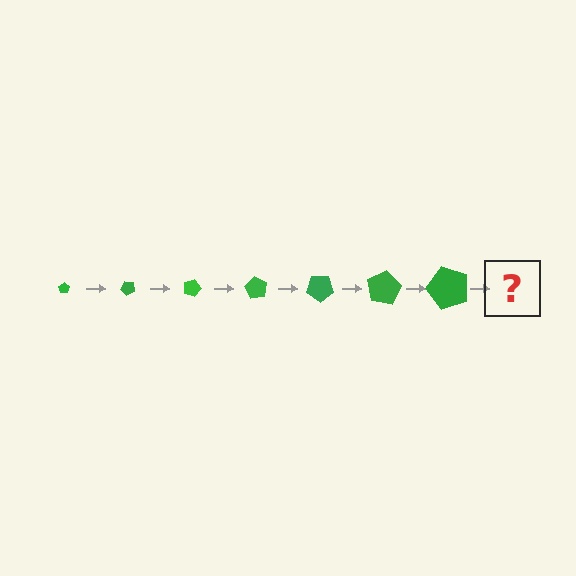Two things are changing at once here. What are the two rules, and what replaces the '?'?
The two rules are that the pentagon grows larger each step and it rotates 45 degrees each step. The '?' should be a pentagon, larger than the previous one and rotated 315 degrees from the start.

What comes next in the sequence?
The next element should be a pentagon, larger than the previous one and rotated 315 degrees from the start.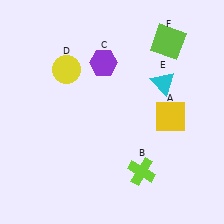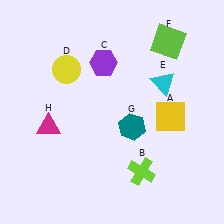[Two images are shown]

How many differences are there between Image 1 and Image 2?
There are 2 differences between the two images.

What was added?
A teal hexagon (G), a magenta triangle (H) were added in Image 2.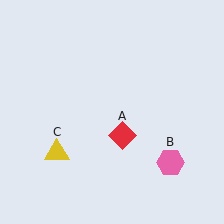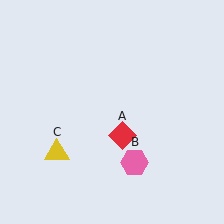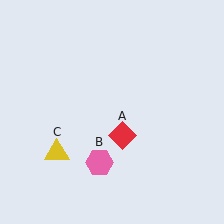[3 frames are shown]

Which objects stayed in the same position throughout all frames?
Red diamond (object A) and yellow triangle (object C) remained stationary.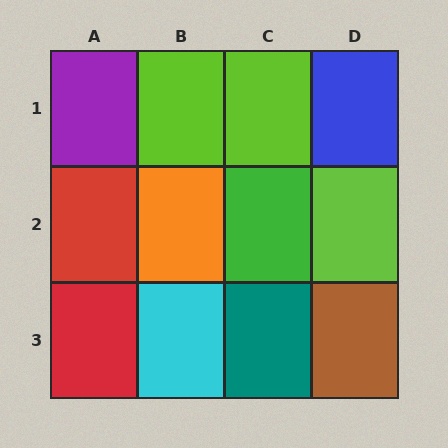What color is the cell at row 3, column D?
Brown.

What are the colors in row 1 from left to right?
Purple, lime, lime, blue.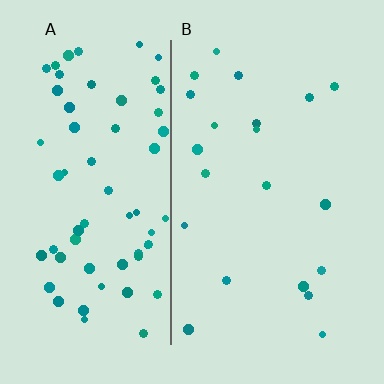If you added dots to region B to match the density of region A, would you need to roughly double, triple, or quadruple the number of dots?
Approximately triple.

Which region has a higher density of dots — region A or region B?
A (the left).